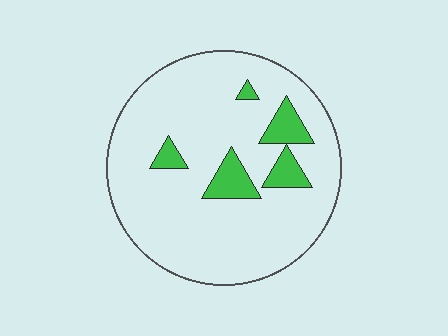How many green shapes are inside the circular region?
5.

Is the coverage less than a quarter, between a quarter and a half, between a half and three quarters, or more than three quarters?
Less than a quarter.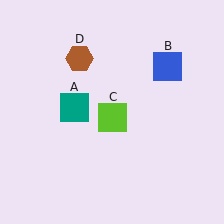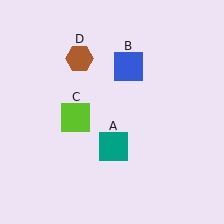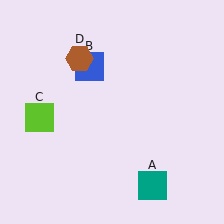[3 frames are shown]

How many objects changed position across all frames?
3 objects changed position: teal square (object A), blue square (object B), lime square (object C).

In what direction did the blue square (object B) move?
The blue square (object B) moved left.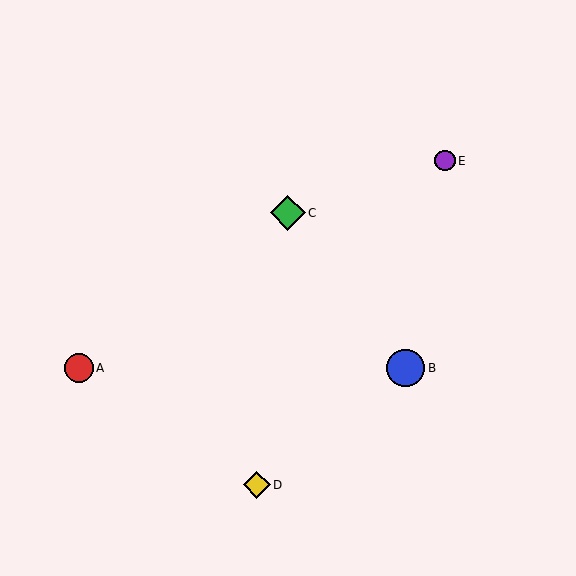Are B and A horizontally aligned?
Yes, both are at y≈368.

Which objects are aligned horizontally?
Objects A, B are aligned horizontally.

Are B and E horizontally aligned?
No, B is at y≈368 and E is at y≈161.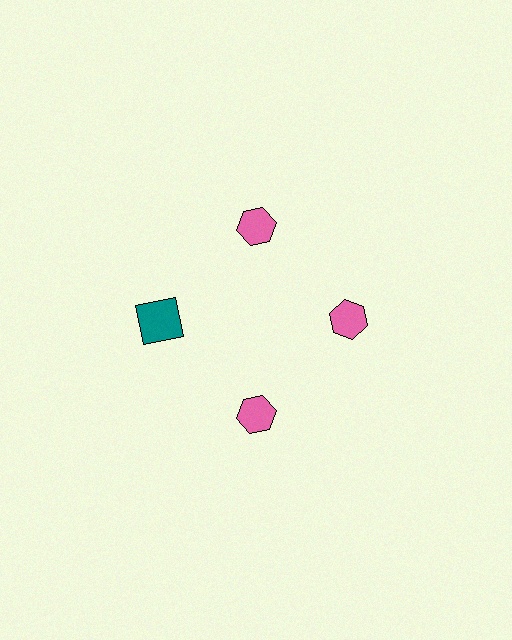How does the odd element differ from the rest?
It differs in both color (teal instead of pink) and shape (square instead of hexagon).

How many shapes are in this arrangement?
There are 4 shapes arranged in a ring pattern.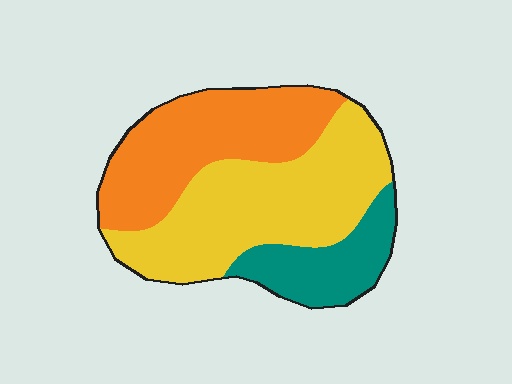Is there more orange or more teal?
Orange.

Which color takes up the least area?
Teal, at roughly 20%.